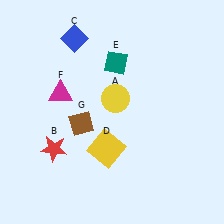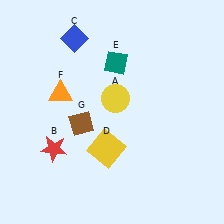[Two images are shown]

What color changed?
The triangle (F) changed from magenta in Image 1 to orange in Image 2.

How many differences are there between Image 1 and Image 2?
There is 1 difference between the two images.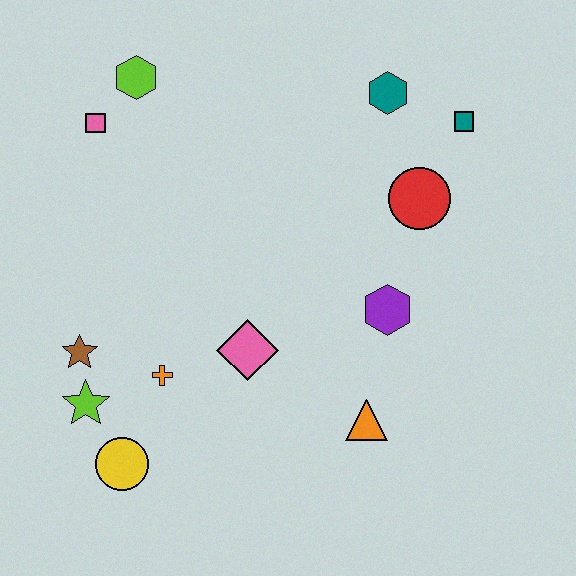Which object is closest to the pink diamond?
The orange cross is closest to the pink diamond.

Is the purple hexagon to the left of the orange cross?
No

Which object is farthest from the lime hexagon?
The orange triangle is farthest from the lime hexagon.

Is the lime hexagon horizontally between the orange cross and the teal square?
No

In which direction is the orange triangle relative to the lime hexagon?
The orange triangle is below the lime hexagon.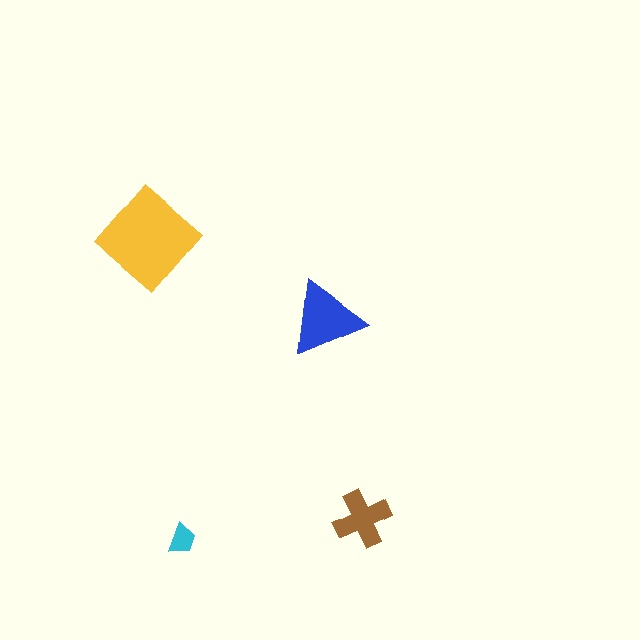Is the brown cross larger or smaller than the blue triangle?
Smaller.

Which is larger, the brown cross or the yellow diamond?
The yellow diamond.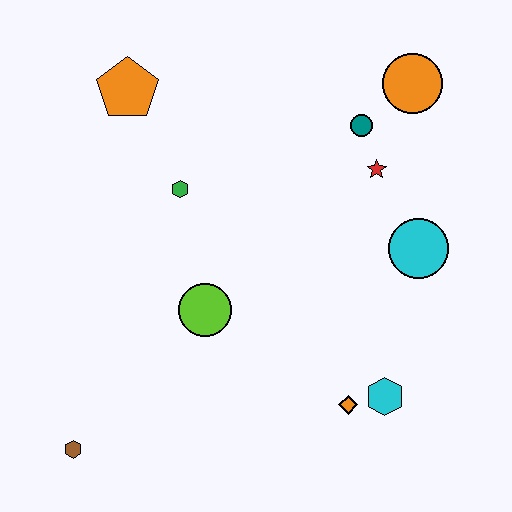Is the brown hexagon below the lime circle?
Yes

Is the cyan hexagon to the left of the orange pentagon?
No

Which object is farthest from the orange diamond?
The orange pentagon is farthest from the orange diamond.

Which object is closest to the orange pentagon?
The green hexagon is closest to the orange pentagon.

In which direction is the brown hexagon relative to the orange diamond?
The brown hexagon is to the left of the orange diamond.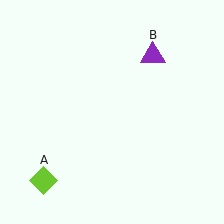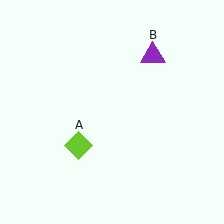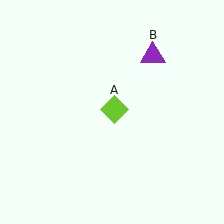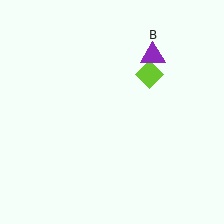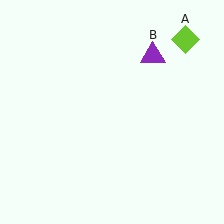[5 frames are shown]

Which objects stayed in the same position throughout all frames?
Purple triangle (object B) remained stationary.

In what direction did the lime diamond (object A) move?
The lime diamond (object A) moved up and to the right.